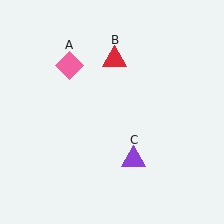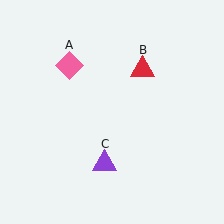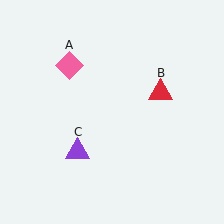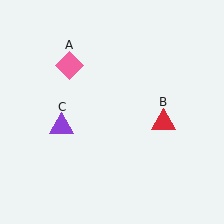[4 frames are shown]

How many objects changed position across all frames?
2 objects changed position: red triangle (object B), purple triangle (object C).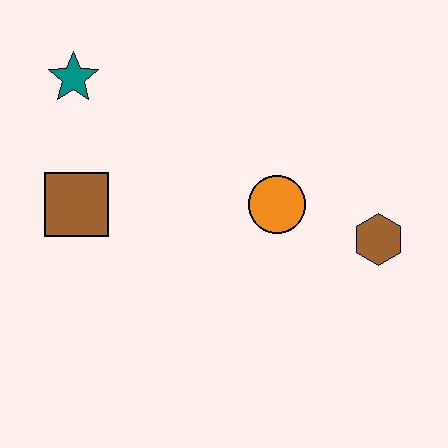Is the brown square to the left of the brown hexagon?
Yes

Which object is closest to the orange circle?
The brown hexagon is closest to the orange circle.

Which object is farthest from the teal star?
The brown hexagon is farthest from the teal star.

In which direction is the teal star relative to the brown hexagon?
The teal star is to the left of the brown hexagon.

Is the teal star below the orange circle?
No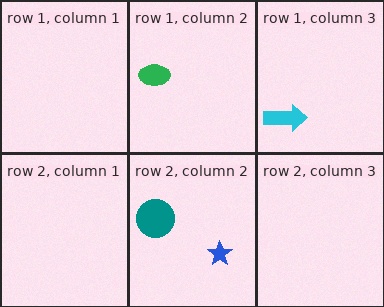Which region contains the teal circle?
The row 2, column 2 region.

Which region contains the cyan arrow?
The row 1, column 3 region.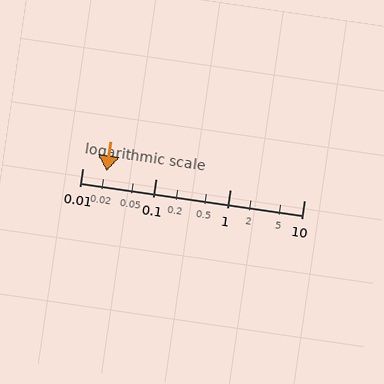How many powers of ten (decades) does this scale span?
The scale spans 3 decades, from 0.01 to 10.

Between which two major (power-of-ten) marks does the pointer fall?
The pointer is between 0.01 and 0.1.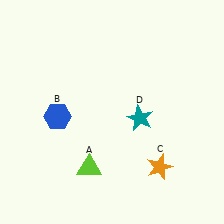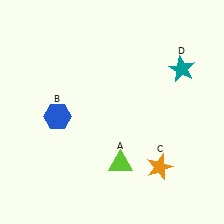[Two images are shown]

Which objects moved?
The objects that moved are: the lime triangle (A), the teal star (D).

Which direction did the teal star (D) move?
The teal star (D) moved up.